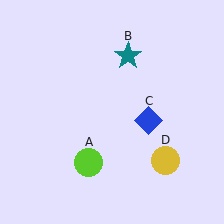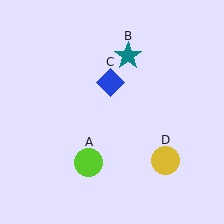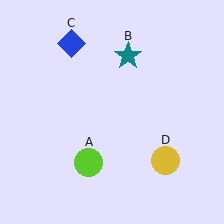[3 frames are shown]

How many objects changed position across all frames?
1 object changed position: blue diamond (object C).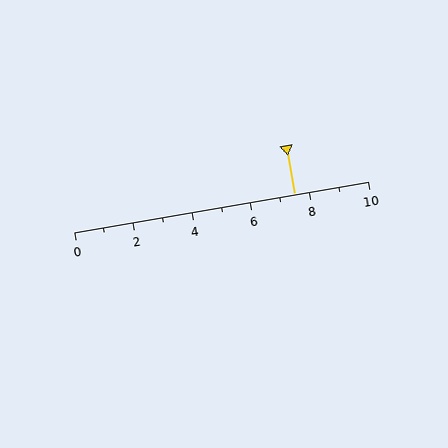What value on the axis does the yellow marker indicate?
The marker indicates approximately 7.5.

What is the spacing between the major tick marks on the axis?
The major ticks are spaced 2 apart.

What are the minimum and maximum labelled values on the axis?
The axis runs from 0 to 10.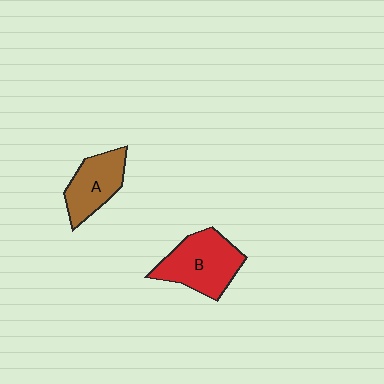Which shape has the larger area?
Shape B (red).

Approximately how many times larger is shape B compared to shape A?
Approximately 1.3 times.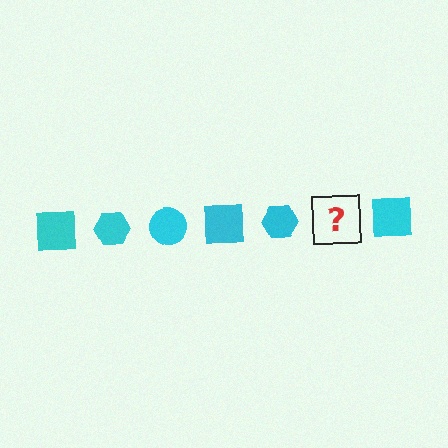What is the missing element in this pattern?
The missing element is a cyan circle.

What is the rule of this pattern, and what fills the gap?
The rule is that the pattern cycles through square, hexagon, circle shapes in cyan. The gap should be filled with a cyan circle.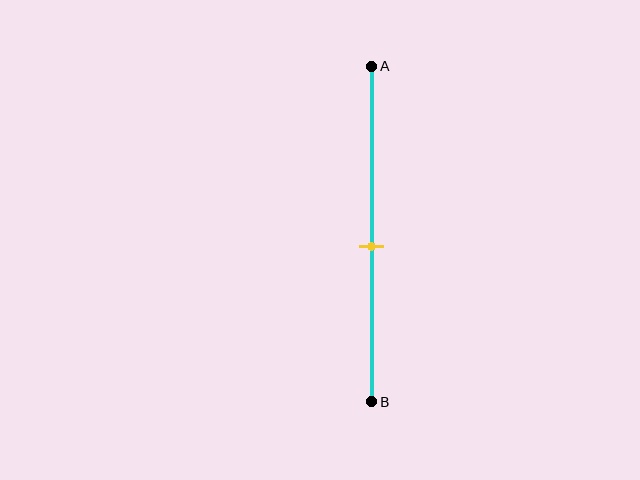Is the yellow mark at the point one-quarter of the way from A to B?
No, the mark is at about 55% from A, not at the 25% one-quarter point.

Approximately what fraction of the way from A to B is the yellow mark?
The yellow mark is approximately 55% of the way from A to B.